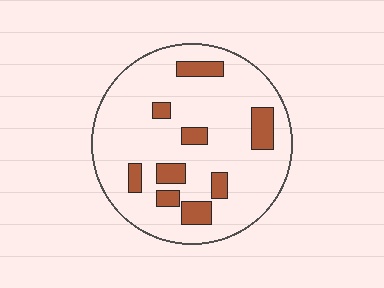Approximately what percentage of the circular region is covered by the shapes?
Approximately 15%.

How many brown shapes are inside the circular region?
9.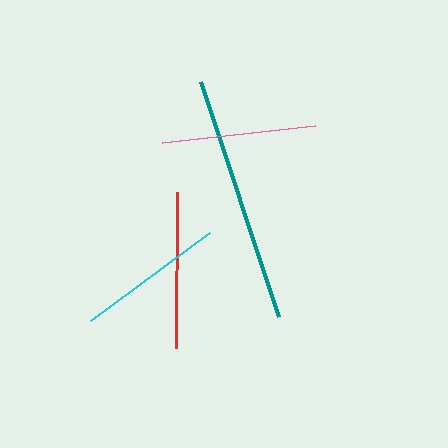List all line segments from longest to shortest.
From longest to shortest: teal, red, pink, cyan.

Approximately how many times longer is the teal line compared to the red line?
The teal line is approximately 1.6 times the length of the red line.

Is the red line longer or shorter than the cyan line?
The red line is longer than the cyan line.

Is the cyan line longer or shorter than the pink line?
The pink line is longer than the cyan line.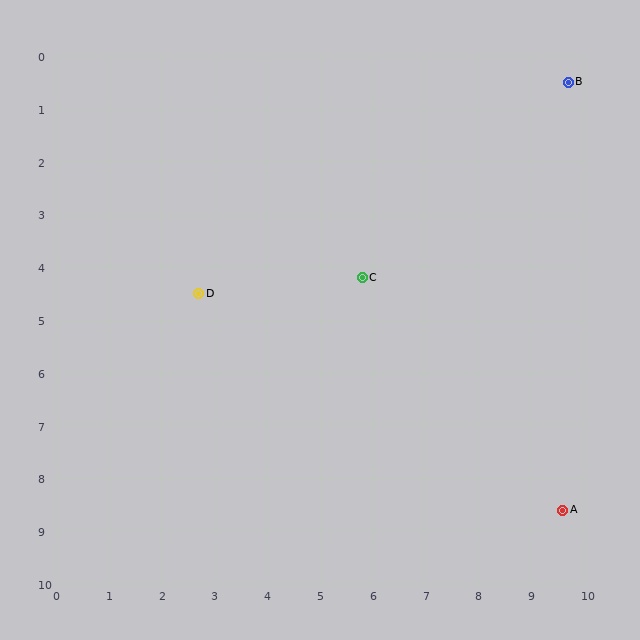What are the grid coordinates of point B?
Point B is at approximately (9.7, 0.5).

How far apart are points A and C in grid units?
Points A and C are about 5.8 grid units apart.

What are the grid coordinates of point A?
Point A is at approximately (9.6, 8.6).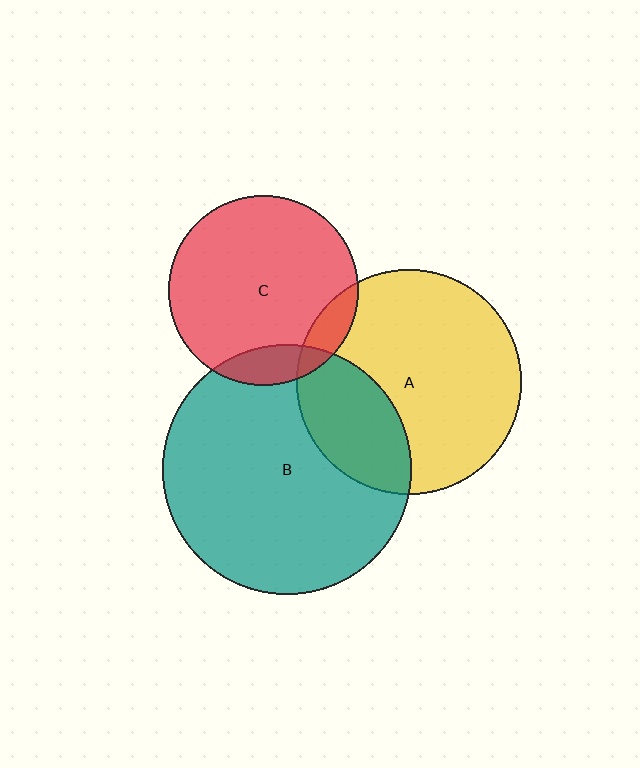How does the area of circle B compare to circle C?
Approximately 1.7 times.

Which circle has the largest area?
Circle B (teal).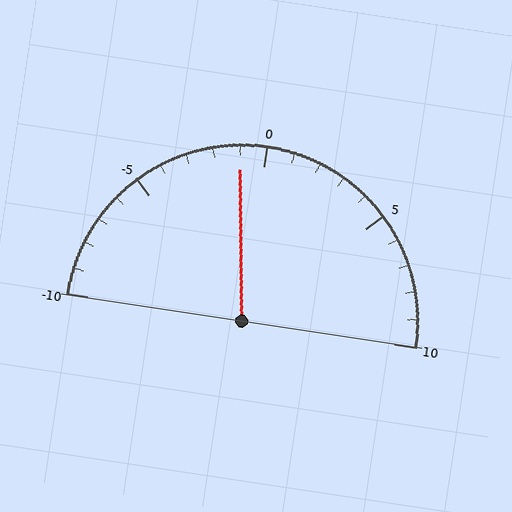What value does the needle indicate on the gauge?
The needle indicates approximately -1.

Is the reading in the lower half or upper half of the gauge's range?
The reading is in the lower half of the range (-10 to 10).